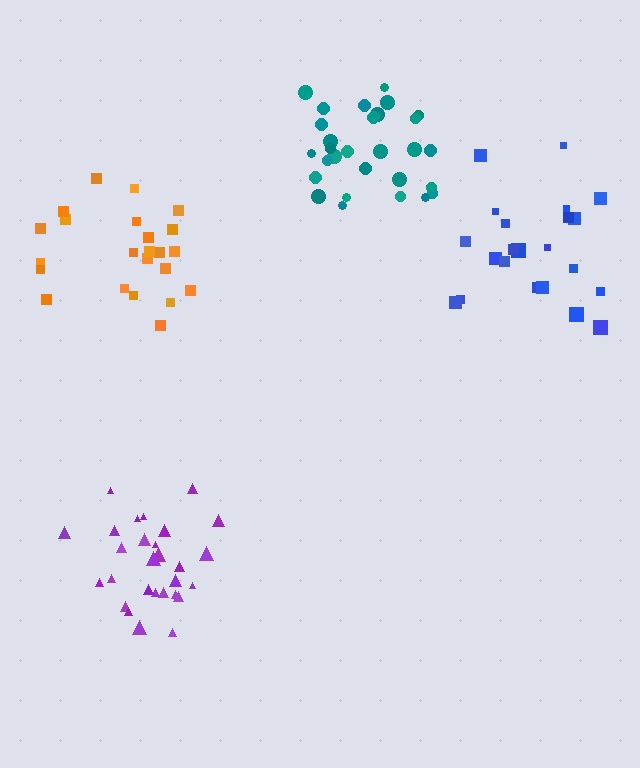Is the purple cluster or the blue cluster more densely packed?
Purple.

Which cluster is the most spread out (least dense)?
Blue.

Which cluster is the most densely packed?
Purple.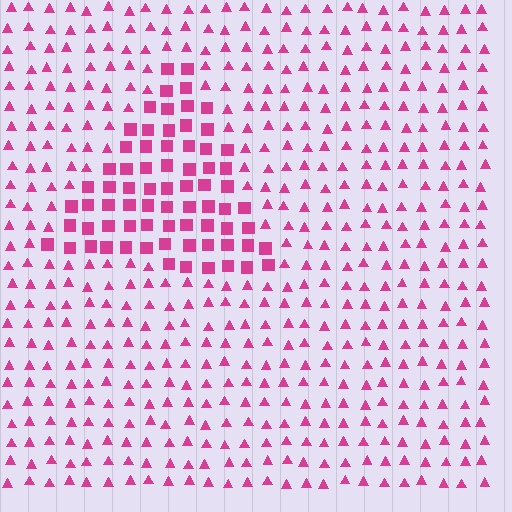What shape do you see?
I see a triangle.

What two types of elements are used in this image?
The image uses squares inside the triangle region and triangles outside it.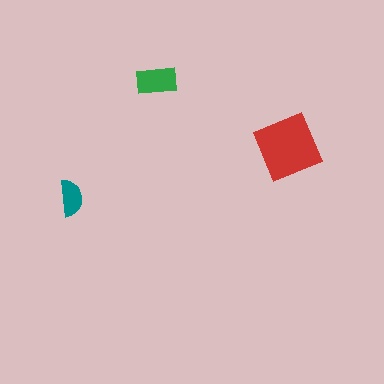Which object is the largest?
The red square.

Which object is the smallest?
The teal semicircle.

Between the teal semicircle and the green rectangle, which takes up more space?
The green rectangle.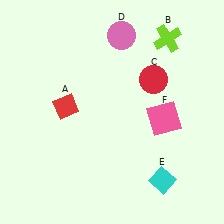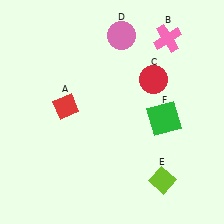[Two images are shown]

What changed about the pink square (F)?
In Image 1, F is pink. In Image 2, it changed to green.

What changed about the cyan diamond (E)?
In Image 1, E is cyan. In Image 2, it changed to lime.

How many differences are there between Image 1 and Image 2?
There are 3 differences between the two images.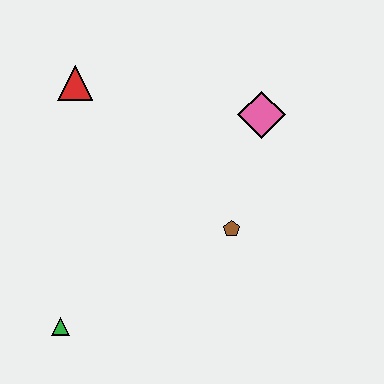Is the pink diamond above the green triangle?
Yes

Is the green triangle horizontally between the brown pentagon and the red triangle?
No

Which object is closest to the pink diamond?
The brown pentagon is closest to the pink diamond.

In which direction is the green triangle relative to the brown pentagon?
The green triangle is to the left of the brown pentagon.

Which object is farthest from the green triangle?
The pink diamond is farthest from the green triangle.